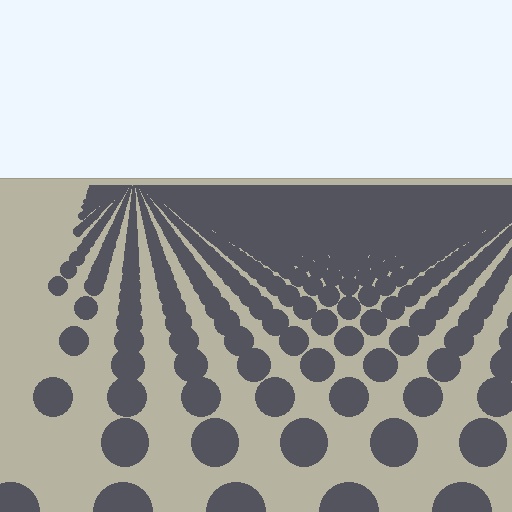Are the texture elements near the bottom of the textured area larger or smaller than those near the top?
Larger. Near the bottom, elements are closer to the viewer and appear at a bigger on-screen size.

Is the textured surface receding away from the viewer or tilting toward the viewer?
The surface is receding away from the viewer. Texture elements get smaller and denser toward the top.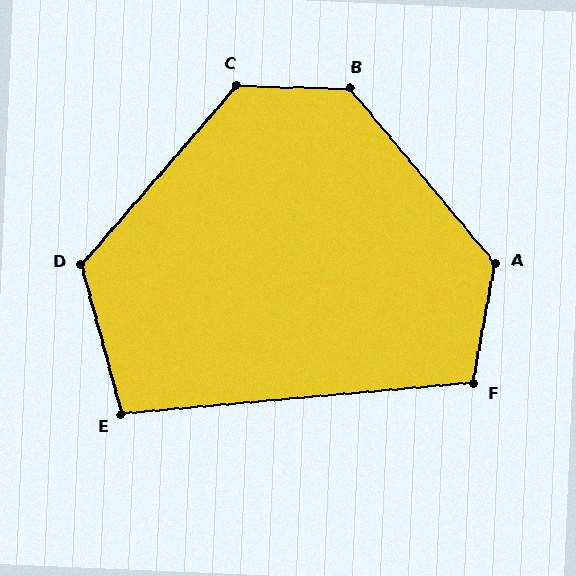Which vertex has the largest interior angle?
B, at approximately 131 degrees.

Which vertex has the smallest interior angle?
E, at approximately 100 degrees.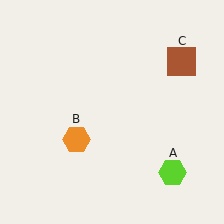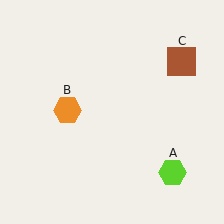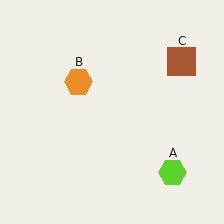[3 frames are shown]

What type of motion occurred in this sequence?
The orange hexagon (object B) rotated clockwise around the center of the scene.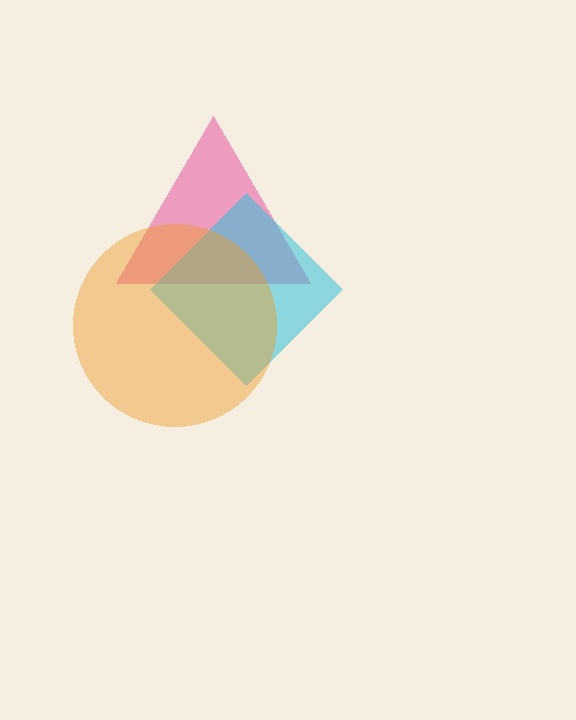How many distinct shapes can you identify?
There are 3 distinct shapes: a pink triangle, a cyan diamond, an orange circle.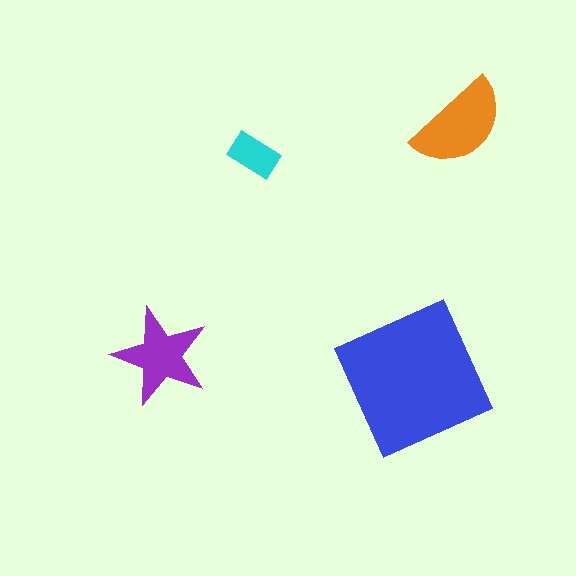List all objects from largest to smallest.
The blue square, the orange semicircle, the purple star, the cyan rectangle.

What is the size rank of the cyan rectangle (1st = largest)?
4th.